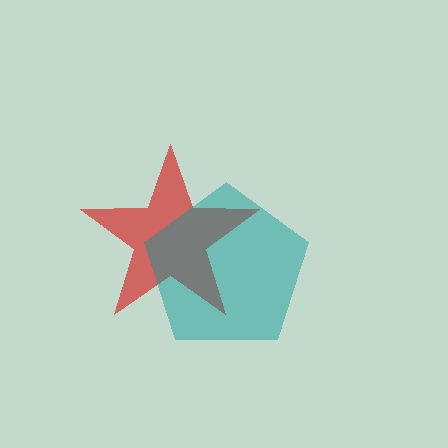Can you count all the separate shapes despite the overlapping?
Yes, there are 2 separate shapes.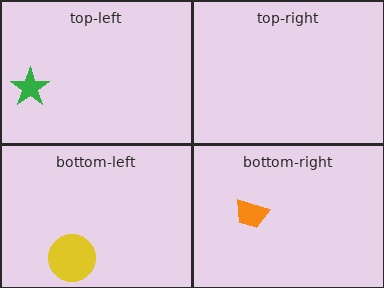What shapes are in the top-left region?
The green star.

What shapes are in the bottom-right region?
The orange trapezoid.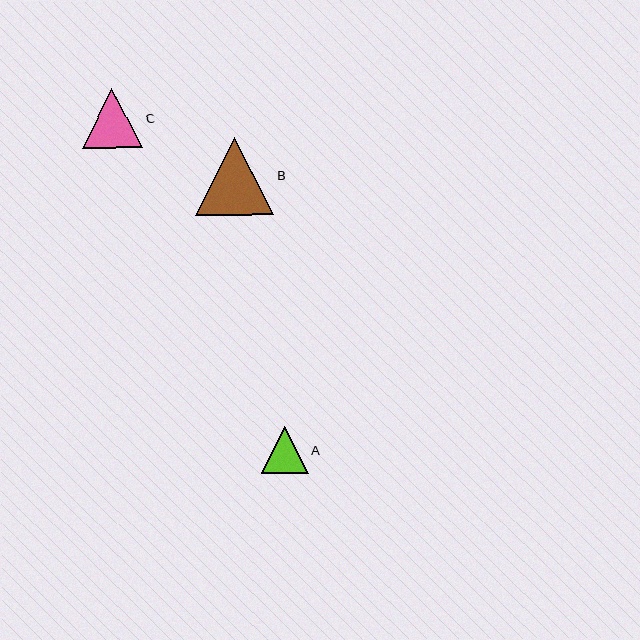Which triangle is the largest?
Triangle B is the largest with a size of approximately 78 pixels.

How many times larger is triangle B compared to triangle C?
Triangle B is approximately 1.3 times the size of triangle C.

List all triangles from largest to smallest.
From largest to smallest: B, C, A.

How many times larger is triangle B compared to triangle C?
Triangle B is approximately 1.3 times the size of triangle C.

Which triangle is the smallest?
Triangle A is the smallest with a size of approximately 47 pixels.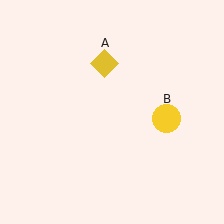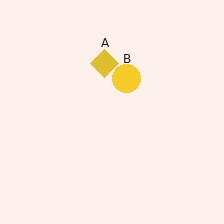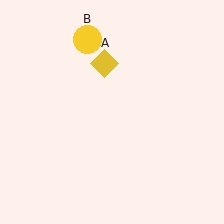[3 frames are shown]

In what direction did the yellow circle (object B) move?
The yellow circle (object B) moved up and to the left.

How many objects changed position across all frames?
1 object changed position: yellow circle (object B).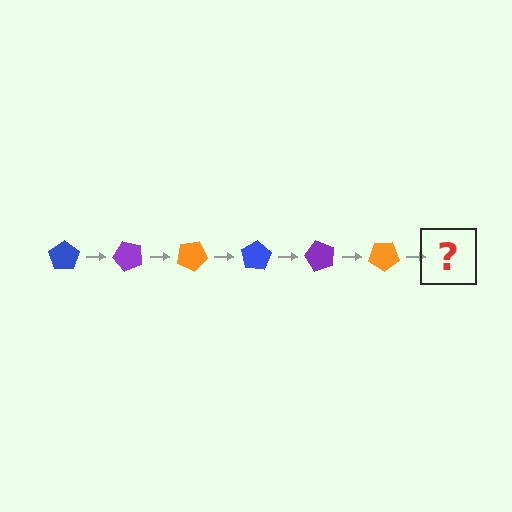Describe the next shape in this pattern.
It should be a blue pentagon, rotated 300 degrees from the start.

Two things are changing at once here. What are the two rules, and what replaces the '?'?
The two rules are that it rotates 50 degrees each step and the color cycles through blue, purple, and orange. The '?' should be a blue pentagon, rotated 300 degrees from the start.